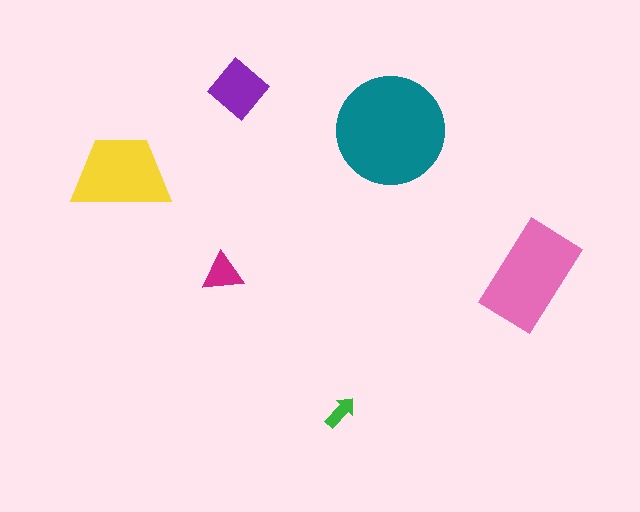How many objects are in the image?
There are 6 objects in the image.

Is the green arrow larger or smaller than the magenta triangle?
Smaller.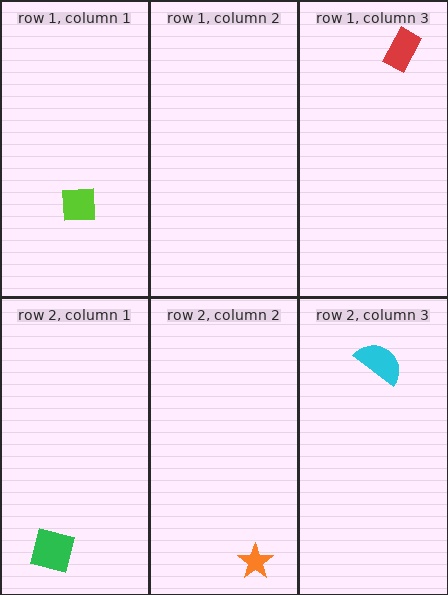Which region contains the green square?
The row 2, column 1 region.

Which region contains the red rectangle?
The row 1, column 3 region.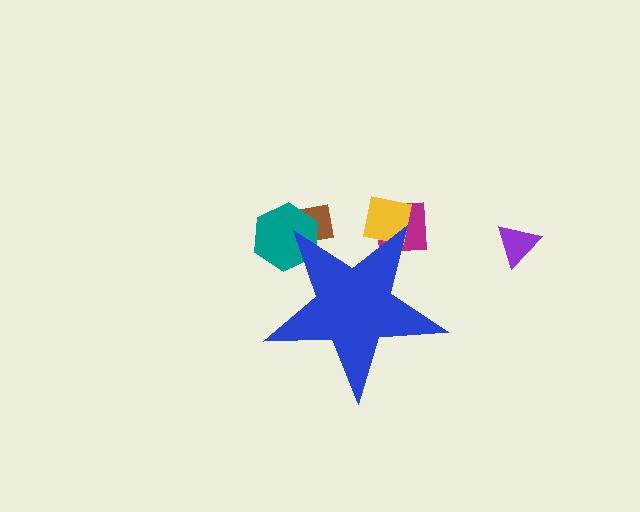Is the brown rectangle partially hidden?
Yes, the brown rectangle is partially hidden behind the blue star.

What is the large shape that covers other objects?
A blue star.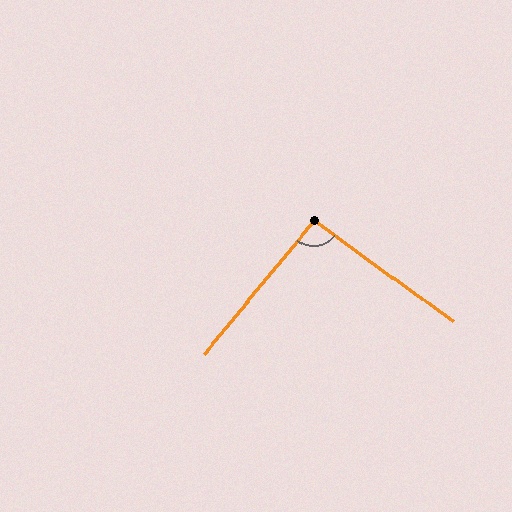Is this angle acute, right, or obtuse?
It is approximately a right angle.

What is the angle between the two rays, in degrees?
Approximately 93 degrees.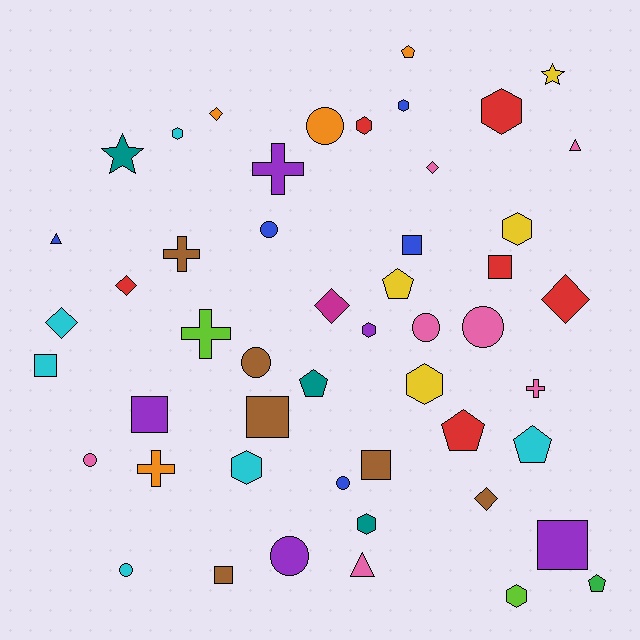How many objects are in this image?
There are 50 objects.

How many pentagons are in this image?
There are 6 pentagons.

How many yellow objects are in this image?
There are 4 yellow objects.